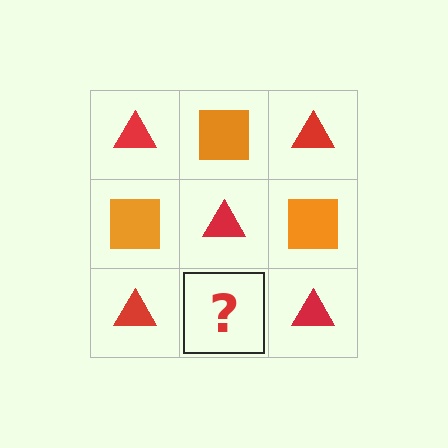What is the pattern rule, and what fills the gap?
The rule is that it alternates red triangle and orange square in a checkerboard pattern. The gap should be filled with an orange square.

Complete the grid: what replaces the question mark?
The question mark should be replaced with an orange square.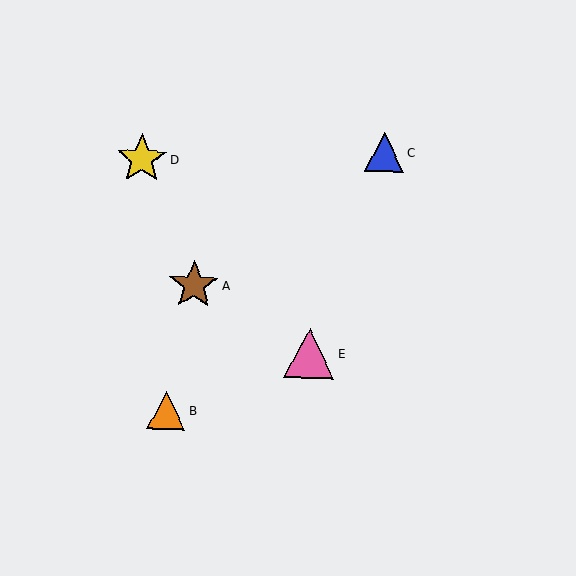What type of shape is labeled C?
Shape C is a blue triangle.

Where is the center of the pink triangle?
The center of the pink triangle is at (309, 353).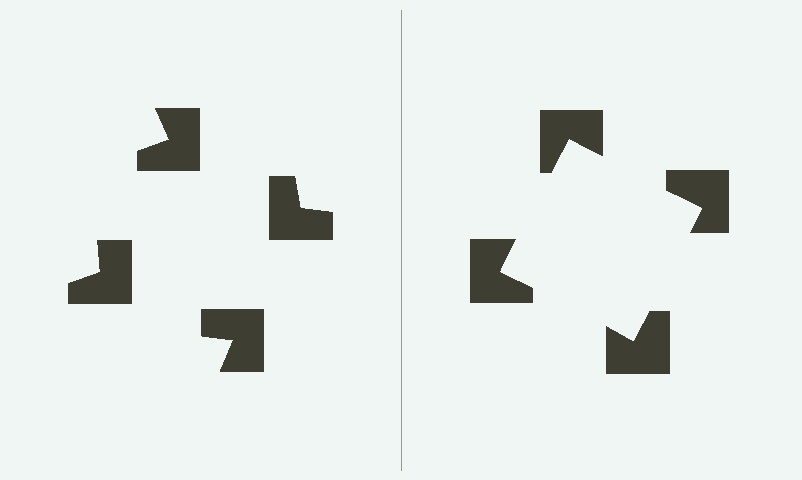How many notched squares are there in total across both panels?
8 — 4 on each side.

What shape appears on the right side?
An illusory square.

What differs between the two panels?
The notched squares are positioned identically on both sides; only the wedge orientations differ. On the right they align to a square; on the left they are misaligned.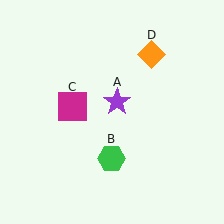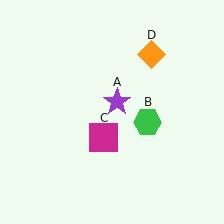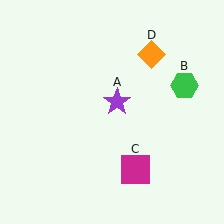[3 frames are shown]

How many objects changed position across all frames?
2 objects changed position: green hexagon (object B), magenta square (object C).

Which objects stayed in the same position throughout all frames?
Purple star (object A) and orange diamond (object D) remained stationary.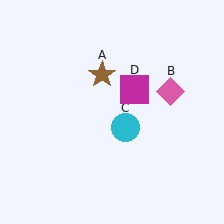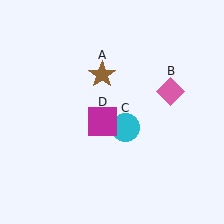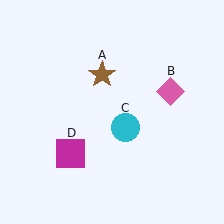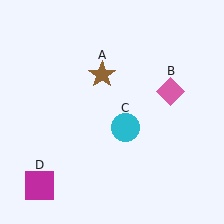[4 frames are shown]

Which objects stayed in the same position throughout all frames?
Brown star (object A) and pink diamond (object B) and cyan circle (object C) remained stationary.